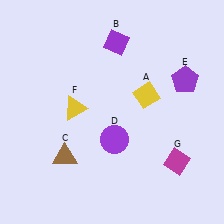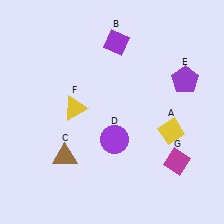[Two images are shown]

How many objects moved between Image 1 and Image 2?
1 object moved between the two images.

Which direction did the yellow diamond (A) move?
The yellow diamond (A) moved down.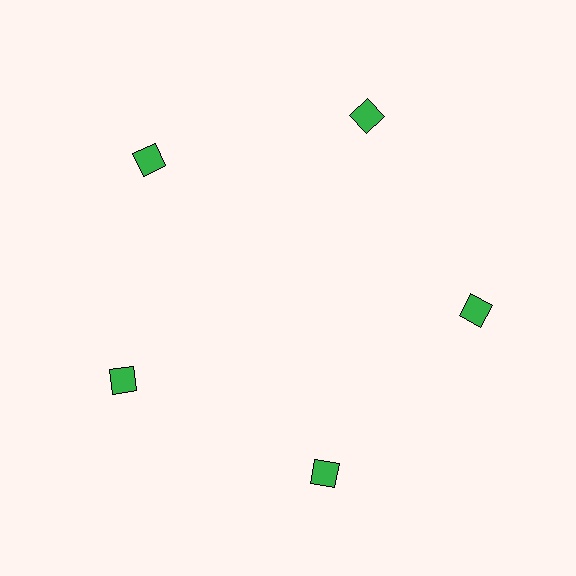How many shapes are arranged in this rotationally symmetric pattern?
There are 5 shapes, arranged in 5 groups of 1.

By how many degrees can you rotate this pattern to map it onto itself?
The pattern maps onto itself every 72 degrees of rotation.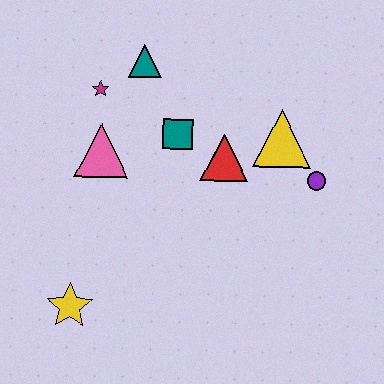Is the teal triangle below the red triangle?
No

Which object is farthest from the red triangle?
The yellow star is farthest from the red triangle.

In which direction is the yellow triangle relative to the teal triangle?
The yellow triangle is to the right of the teal triangle.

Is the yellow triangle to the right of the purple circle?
No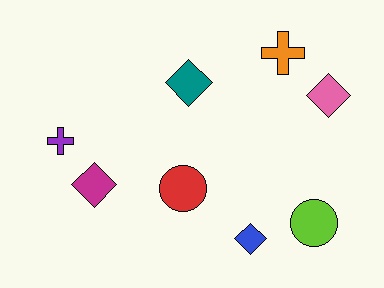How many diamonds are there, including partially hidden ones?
There are 4 diamonds.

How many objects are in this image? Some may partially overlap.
There are 8 objects.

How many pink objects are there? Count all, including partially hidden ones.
There is 1 pink object.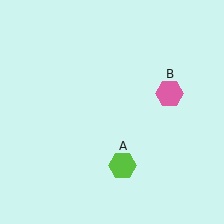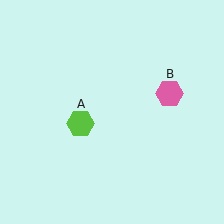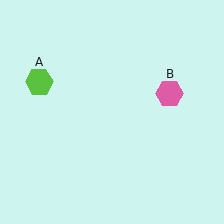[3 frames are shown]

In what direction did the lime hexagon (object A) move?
The lime hexagon (object A) moved up and to the left.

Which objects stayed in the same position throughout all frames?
Pink hexagon (object B) remained stationary.